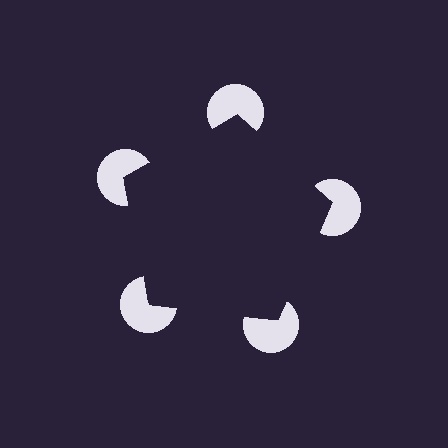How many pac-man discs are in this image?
There are 5 — one at each vertex of the illusory pentagon.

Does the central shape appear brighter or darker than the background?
It typically appears slightly darker than the background, even though no actual brightness change is drawn.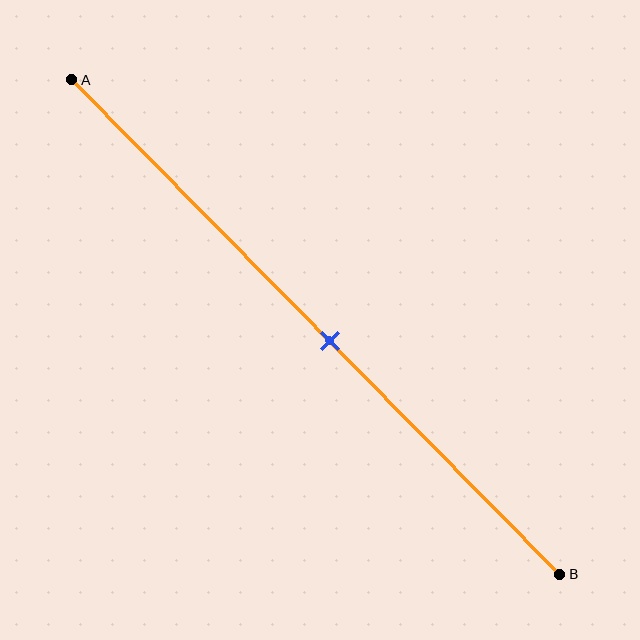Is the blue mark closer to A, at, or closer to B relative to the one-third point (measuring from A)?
The blue mark is closer to point B than the one-third point of segment AB.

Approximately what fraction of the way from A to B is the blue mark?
The blue mark is approximately 55% of the way from A to B.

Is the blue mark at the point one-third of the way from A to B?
No, the mark is at about 55% from A, not at the 33% one-third point.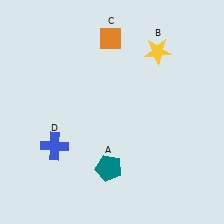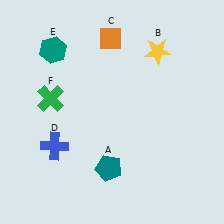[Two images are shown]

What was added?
A teal hexagon (E), a green cross (F) were added in Image 2.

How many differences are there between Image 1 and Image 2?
There are 2 differences between the two images.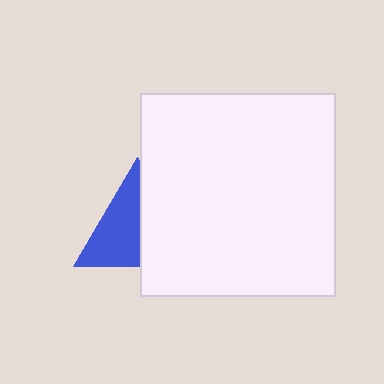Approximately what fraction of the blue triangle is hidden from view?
Roughly 47% of the blue triangle is hidden behind the white rectangle.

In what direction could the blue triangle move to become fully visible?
The blue triangle could move left. That would shift it out from behind the white rectangle entirely.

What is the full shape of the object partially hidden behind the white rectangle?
The partially hidden object is a blue triangle.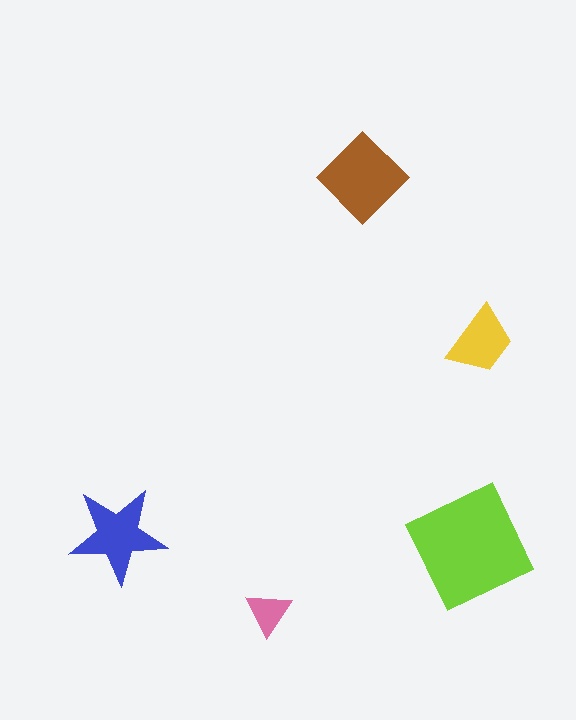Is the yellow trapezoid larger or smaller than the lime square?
Smaller.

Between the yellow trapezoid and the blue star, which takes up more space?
The blue star.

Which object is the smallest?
The pink triangle.